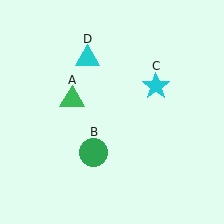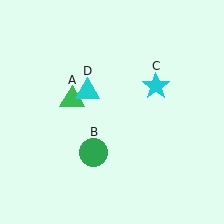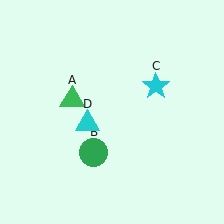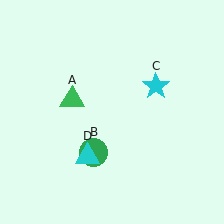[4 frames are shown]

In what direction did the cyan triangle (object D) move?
The cyan triangle (object D) moved down.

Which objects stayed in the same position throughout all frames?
Green triangle (object A) and green circle (object B) and cyan star (object C) remained stationary.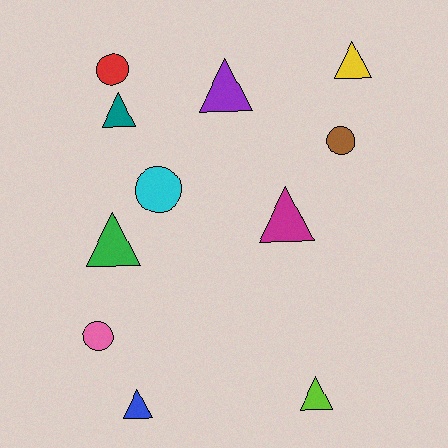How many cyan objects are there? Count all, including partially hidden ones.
There is 1 cyan object.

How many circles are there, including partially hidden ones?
There are 4 circles.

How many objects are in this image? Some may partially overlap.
There are 11 objects.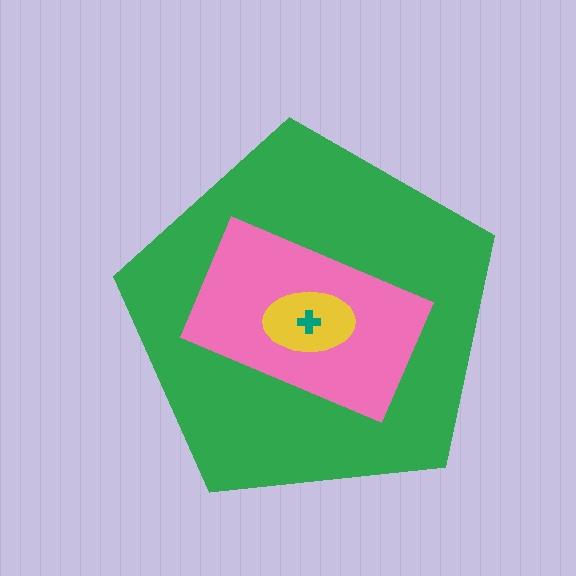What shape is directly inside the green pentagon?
The pink rectangle.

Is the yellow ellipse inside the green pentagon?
Yes.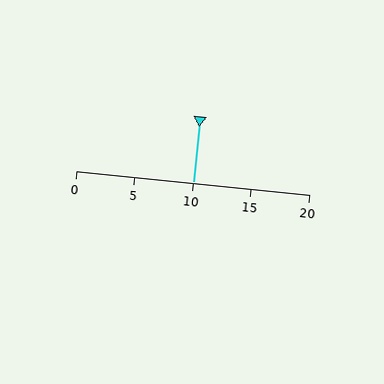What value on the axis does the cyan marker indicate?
The marker indicates approximately 10.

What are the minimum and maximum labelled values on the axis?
The axis runs from 0 to 20.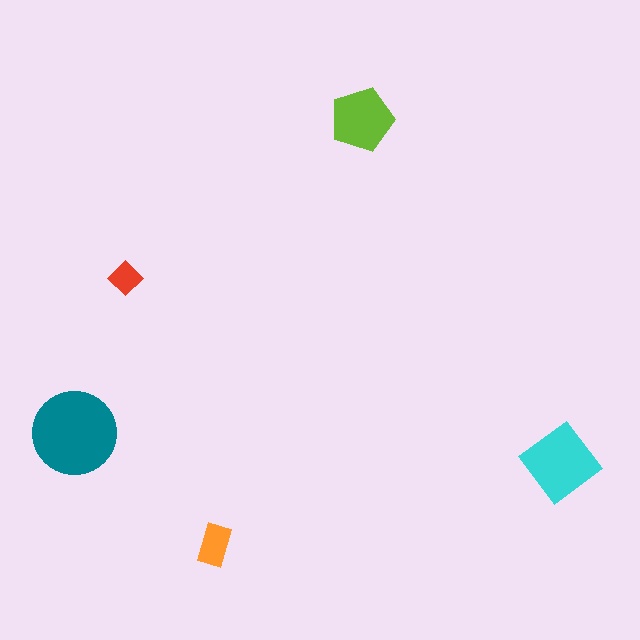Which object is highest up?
The lime pentagon is topmost.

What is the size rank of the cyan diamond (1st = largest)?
2nd.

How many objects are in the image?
There are 5 objects in the image.